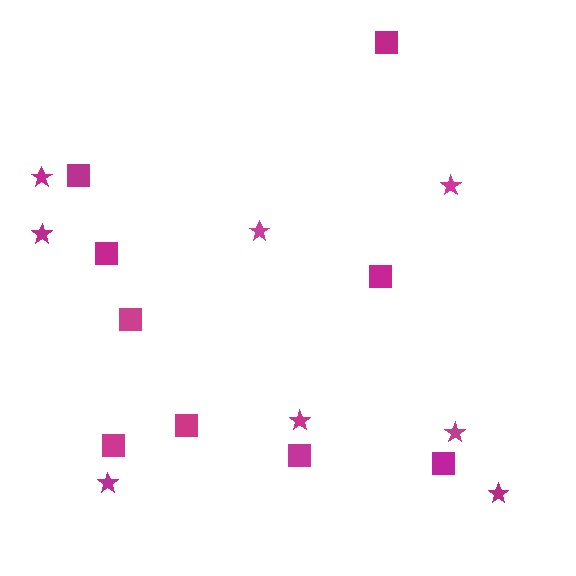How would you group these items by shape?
There are 2 groups: one group of squares (9) and one group of stars (8).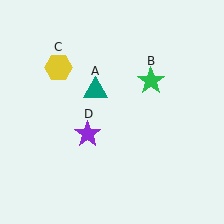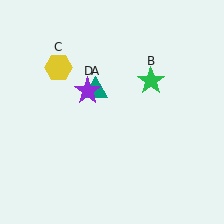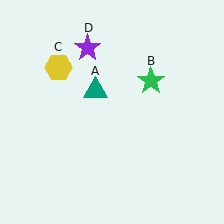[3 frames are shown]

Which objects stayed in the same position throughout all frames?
Teal triangle (object A) and green star (object B) and yellow hexagon (object C) remained stationary.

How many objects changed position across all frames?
1 object changed position: purple star (object D).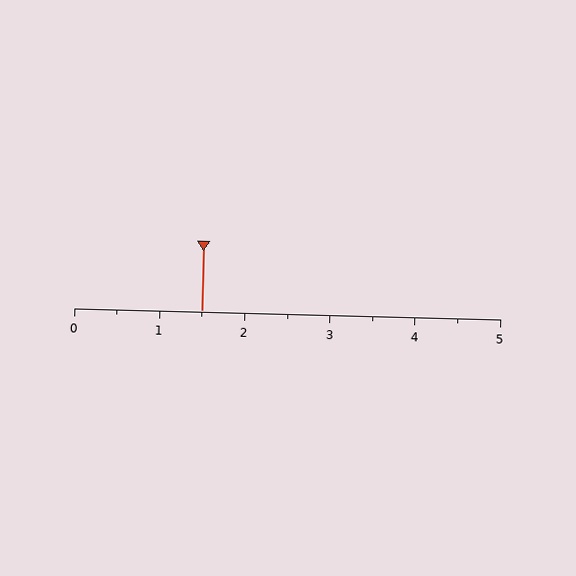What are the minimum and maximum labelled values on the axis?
The axis runs from 0 to 5.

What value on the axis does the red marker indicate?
The marker indicates approximately 1.5.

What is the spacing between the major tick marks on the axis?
The major ticks are spaced 1 apart.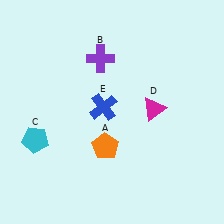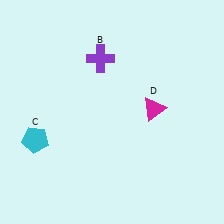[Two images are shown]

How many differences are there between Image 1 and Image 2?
There are 2 differences between the two images.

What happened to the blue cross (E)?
The blue cross (E) was removed in Image 2. It was in the top-left area of Image 1.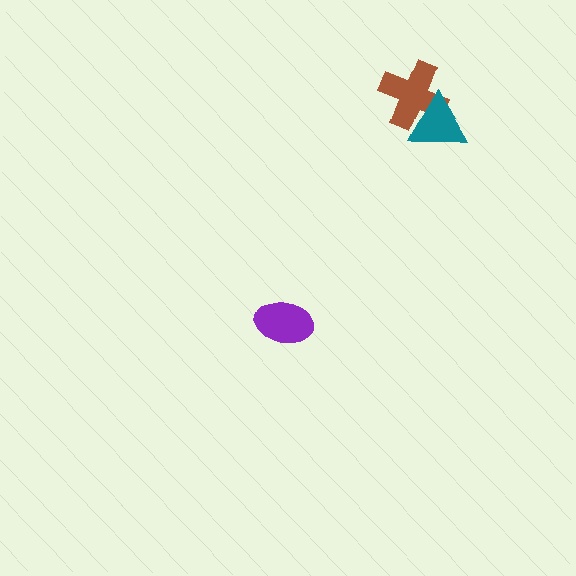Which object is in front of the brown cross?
The teal triangle is in front of the brown cross.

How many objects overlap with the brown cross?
1 object overlaps with the brown cross.